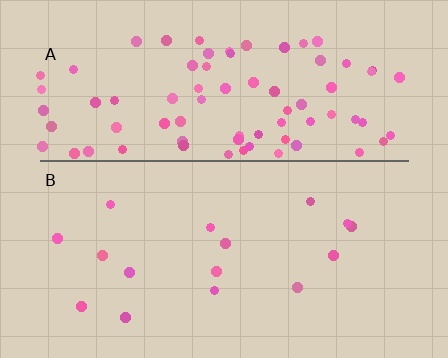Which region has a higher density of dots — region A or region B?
A (the top).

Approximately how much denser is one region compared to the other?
Approximately 5.2× — region A over region B.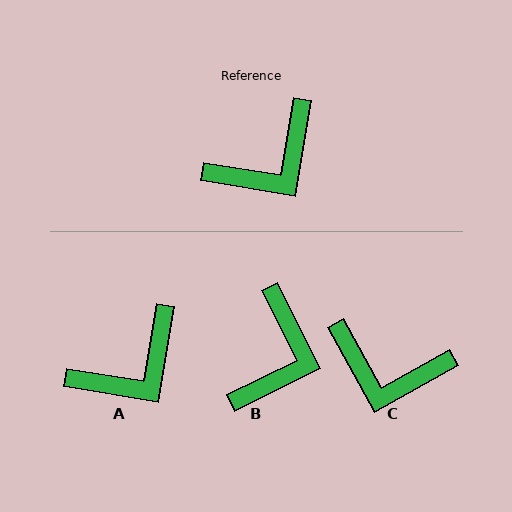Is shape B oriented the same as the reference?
No, it is off by about 36 degrees.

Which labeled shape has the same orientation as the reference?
A.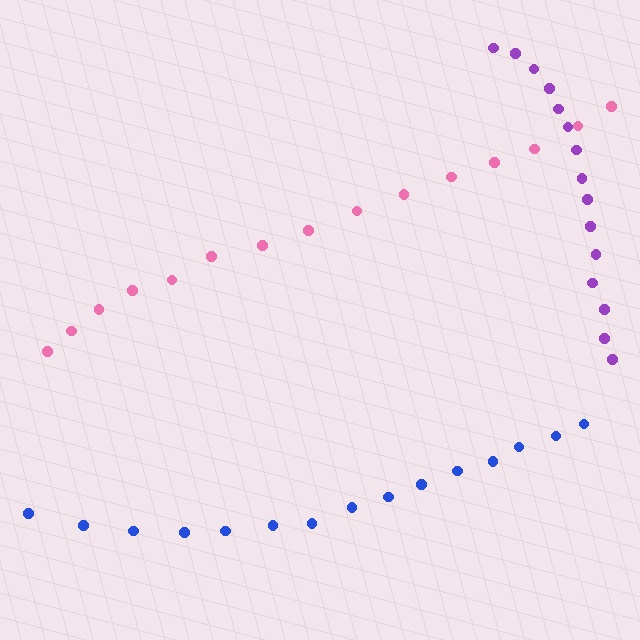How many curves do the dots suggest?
There are 3 distinct paths.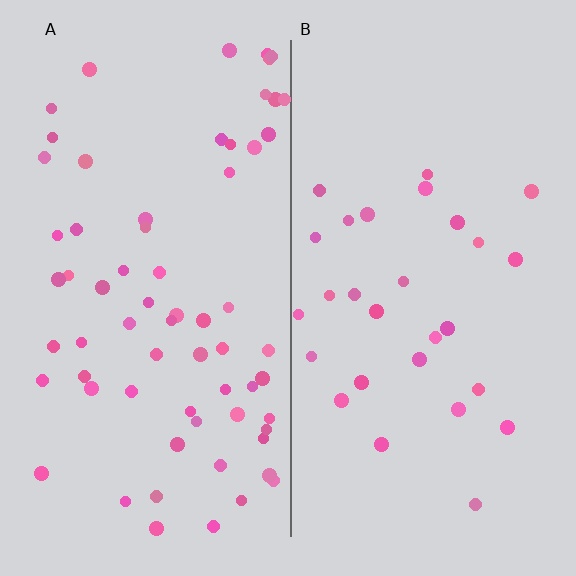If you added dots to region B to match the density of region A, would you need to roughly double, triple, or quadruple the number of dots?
Approximately double.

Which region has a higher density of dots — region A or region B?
A (the left).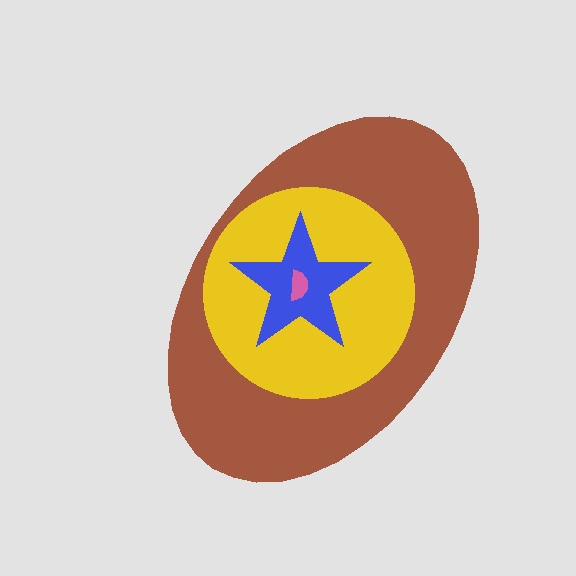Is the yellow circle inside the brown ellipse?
Yes.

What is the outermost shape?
The brown ellipse.